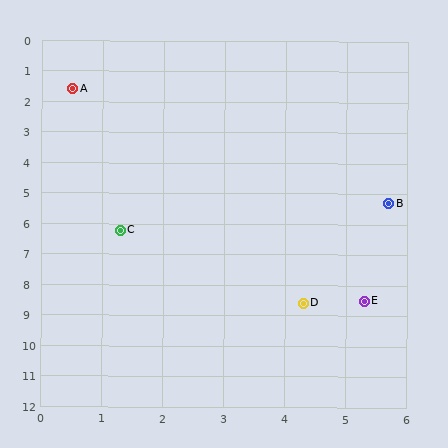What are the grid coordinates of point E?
Point E is at approximately (5.3, 8.5).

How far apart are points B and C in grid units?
Points B and C are about 4.5 grid units apart.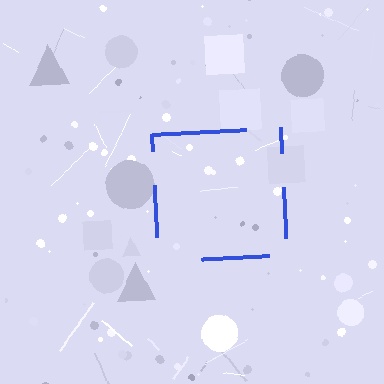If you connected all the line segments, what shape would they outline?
They would outline a square.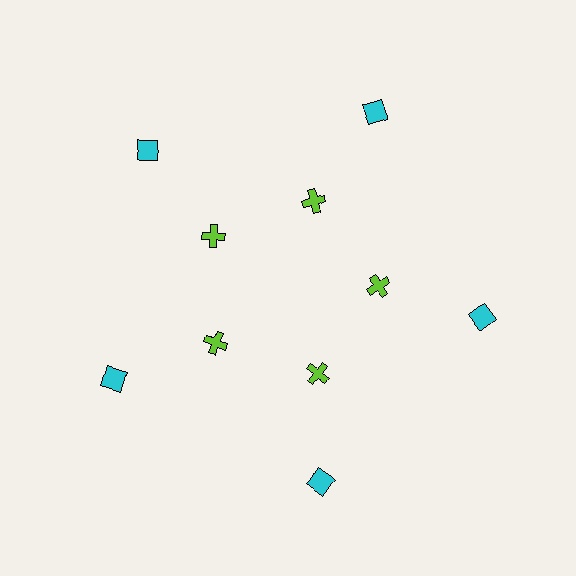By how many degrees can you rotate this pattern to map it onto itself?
The pattern maps onto itself every 72 degrees of rotation.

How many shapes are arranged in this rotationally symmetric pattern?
There are 10 shapes, arranged in 5 groups of 2.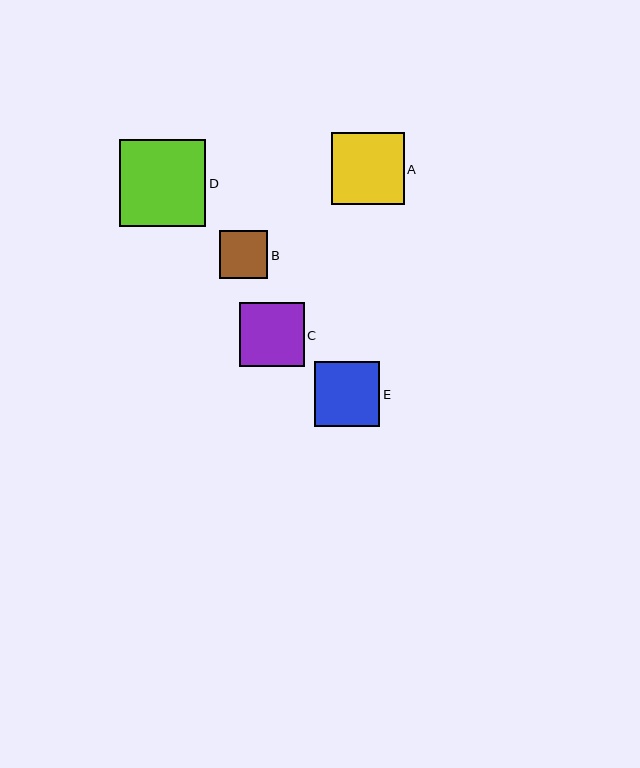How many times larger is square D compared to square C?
Square D is approximately 1.3 times the size of square C.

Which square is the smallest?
Square B is the smallest with a size of approximately 48 pixels.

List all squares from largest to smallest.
From largest to smallest: D, A, E, C, B.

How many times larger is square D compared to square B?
Square D is approximately 1.8 times the size of square B.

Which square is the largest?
Square D is the largest with a size of approximately 86 pixels.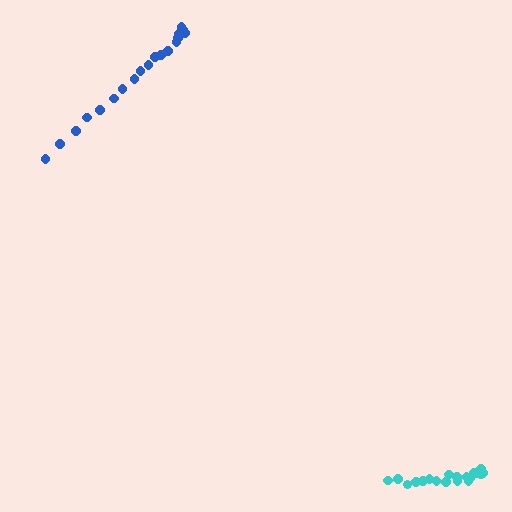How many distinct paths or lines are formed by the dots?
There are 2 distinct paths.